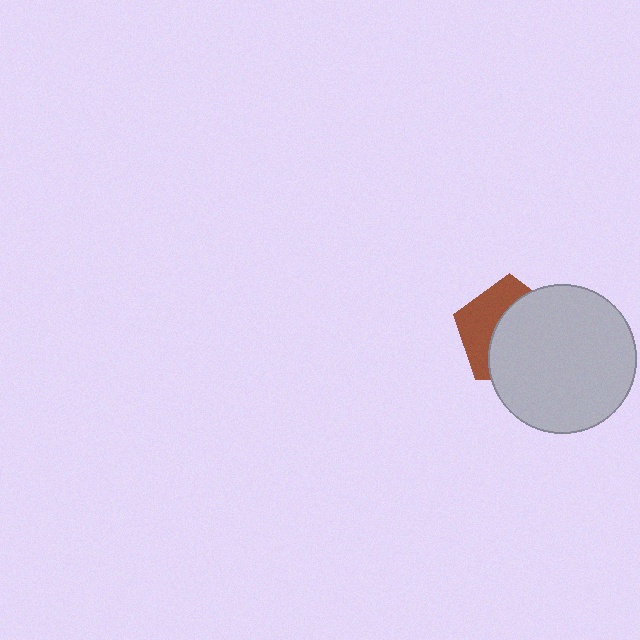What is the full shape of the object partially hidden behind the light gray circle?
The partially hidden object is a brown pentagon.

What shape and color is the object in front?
The object in front is a light gray circle.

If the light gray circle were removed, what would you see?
You would see the complete brown pentagon.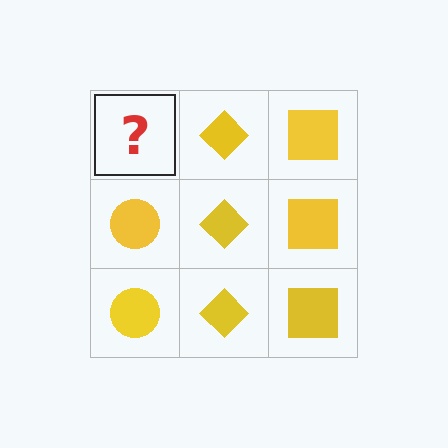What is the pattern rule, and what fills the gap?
The rule is that each column has a consistent shape. The gap should be filled with a yellow circle.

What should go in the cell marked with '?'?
The missing cell should contain a yellow circle.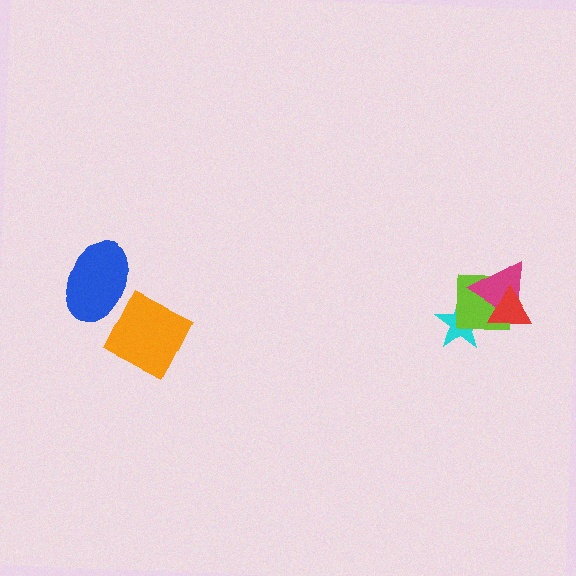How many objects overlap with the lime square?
3 objects overlap with the lime square.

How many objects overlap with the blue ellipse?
1 object overlaps with the blue ellipse.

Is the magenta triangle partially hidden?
Yes, it is partially covered by another shape.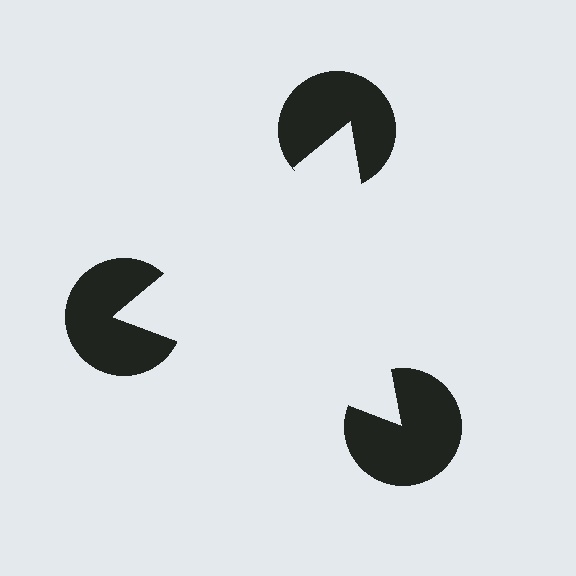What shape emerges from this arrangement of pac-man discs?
An illusory triangle — its edges are inferred from the aligned wedge cuts in the pac-man discs, not physically drawn.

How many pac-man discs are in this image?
There are 3 — one at each vertex of the illusory triangle.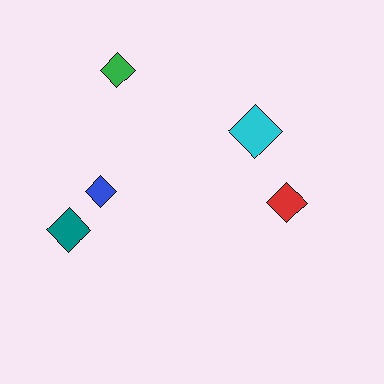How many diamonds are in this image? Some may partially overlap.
There are 5 diamonds.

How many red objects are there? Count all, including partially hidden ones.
There is 1 red object.